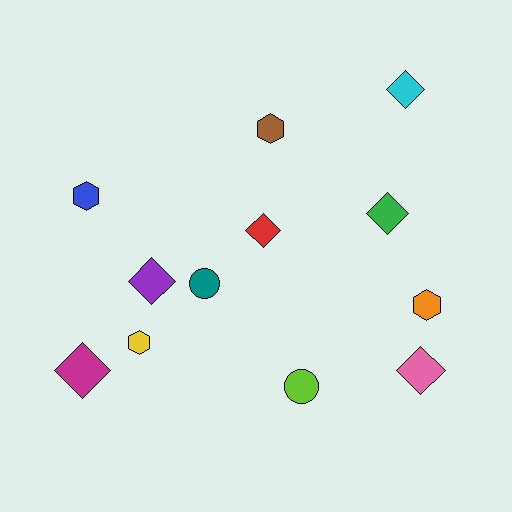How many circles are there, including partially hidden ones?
There are 2 circles.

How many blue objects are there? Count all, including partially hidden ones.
There is 1 blue object.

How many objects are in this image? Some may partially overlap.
There are 12 objects.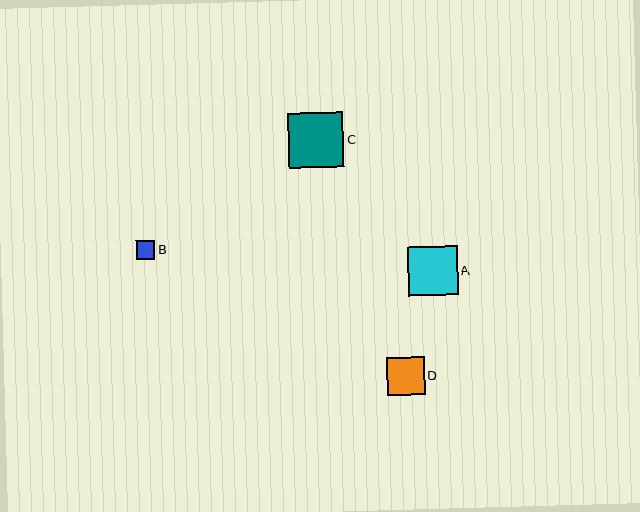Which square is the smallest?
Square B is the smallest with a size of approximately 19 pixels.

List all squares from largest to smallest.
From largest to smallest: C, A, D, B.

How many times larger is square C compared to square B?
Square C is approximately 3.0 times the size of square B.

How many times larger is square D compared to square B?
Square D is approximately 2.0 times the size of square B.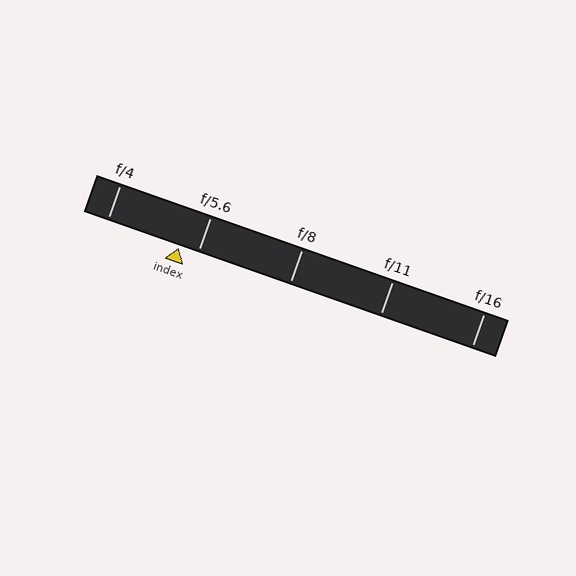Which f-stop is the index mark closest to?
The index mark is closest to f/5.6.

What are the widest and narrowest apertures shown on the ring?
The widest aperture shown is f/4 and the narrowest is f/16.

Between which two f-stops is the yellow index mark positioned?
The index mark is between f/4 and f/5.6.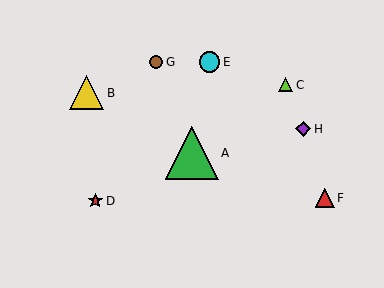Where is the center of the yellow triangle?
The center of the yellow triangle is at (87, 93).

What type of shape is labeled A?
Shape A is a green triangle.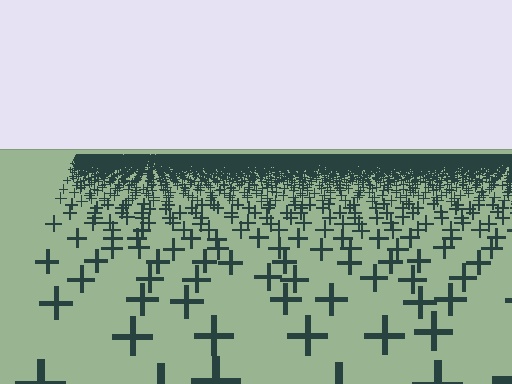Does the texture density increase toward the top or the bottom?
Density increases toward the top.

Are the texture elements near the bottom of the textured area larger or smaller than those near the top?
Larger. Near the bottom, elements are closer to the viewer and appear at a bigger on-screen size.